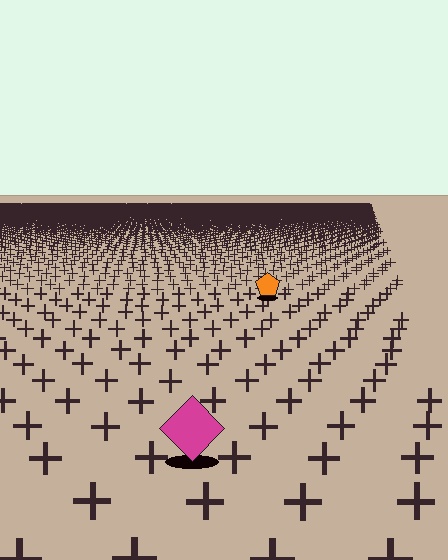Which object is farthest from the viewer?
The orange pentagon is farthest from the viewer. It appears smaller and the ground texture around it is denser.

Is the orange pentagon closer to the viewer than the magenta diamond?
No. The magenta diamond is closer — you can tell from the texture gradient: the ground texture is coarser near it.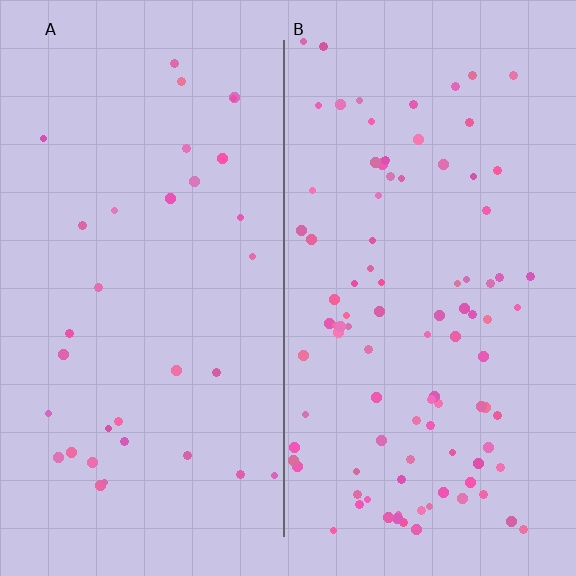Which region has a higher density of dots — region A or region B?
B (the right).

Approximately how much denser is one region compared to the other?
Approximately 2.9× — region B over region A.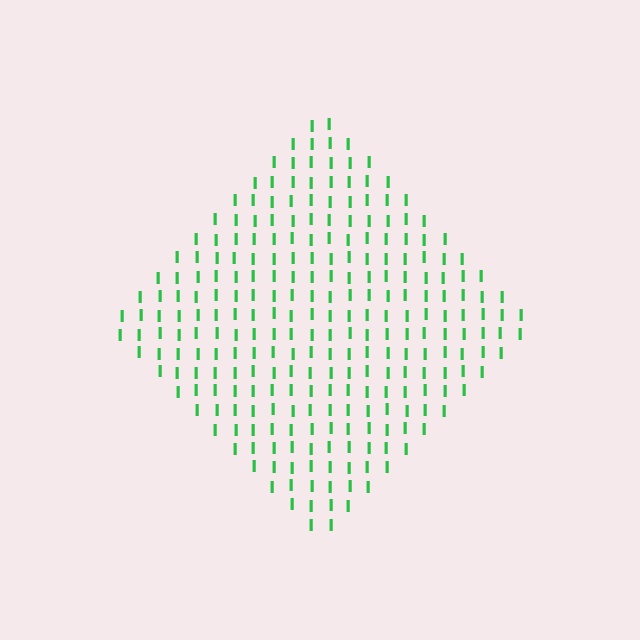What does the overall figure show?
The overall figure shows a diamond.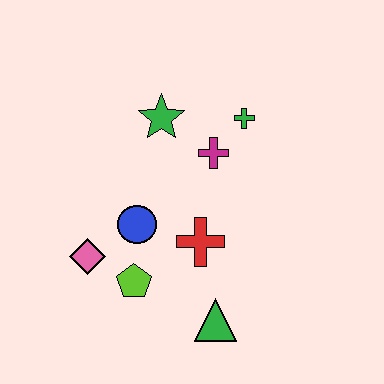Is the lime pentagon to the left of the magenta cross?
Yes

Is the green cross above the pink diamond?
Yes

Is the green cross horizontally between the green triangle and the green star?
No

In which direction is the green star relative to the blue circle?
The green star is above the blue circle.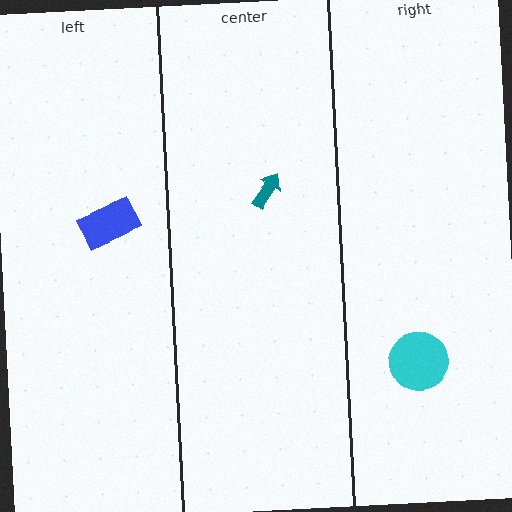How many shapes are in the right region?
1.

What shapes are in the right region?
The cyan circle.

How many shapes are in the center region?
1.